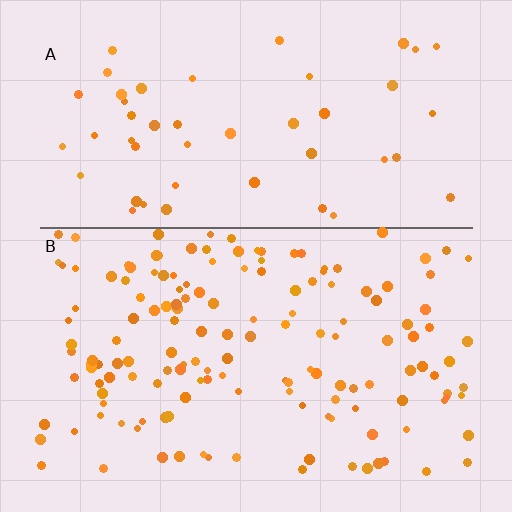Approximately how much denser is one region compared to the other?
Approximately 3.0× — region B over region A.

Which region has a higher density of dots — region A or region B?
B (the bottom).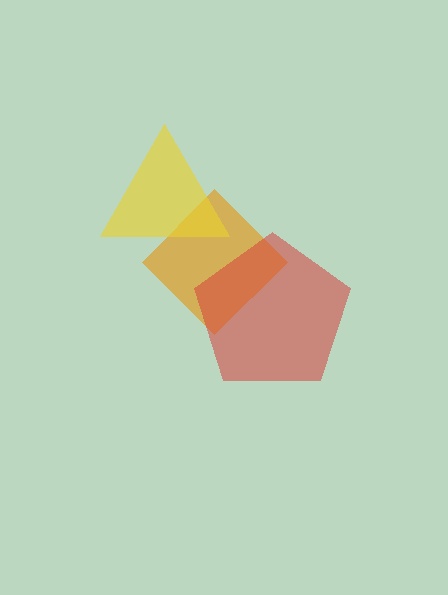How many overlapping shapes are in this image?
There are 3 overlapping shapes in the image.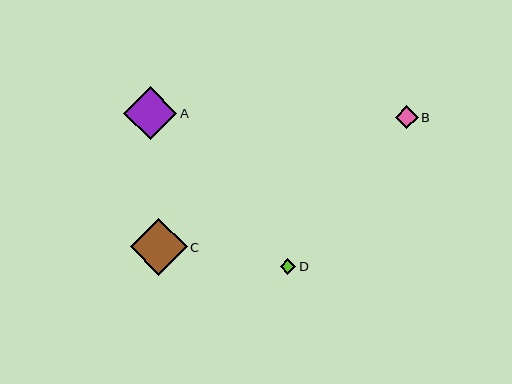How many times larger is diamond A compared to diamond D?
Diamond A is approximately 3.4 times the size of diamond D.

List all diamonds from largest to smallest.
From largest to smallest: C, A, B, D.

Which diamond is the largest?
Diamond C is the largest with a size of approximately 57 pixels.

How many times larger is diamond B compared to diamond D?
Diamond B is approximately 1.5 times the size of diamond D.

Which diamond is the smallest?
Diamond D is the smallest with a size of approximately 15 pixels.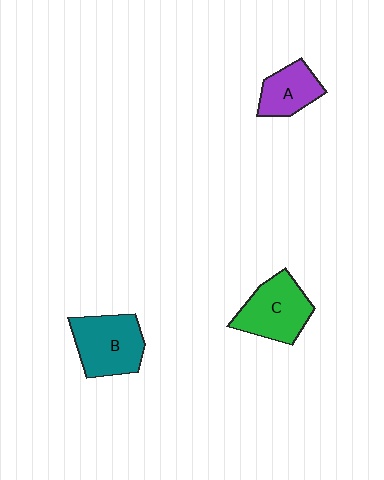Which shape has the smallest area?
Shape A (purple).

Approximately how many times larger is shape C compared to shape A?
Approximately 1.5 times.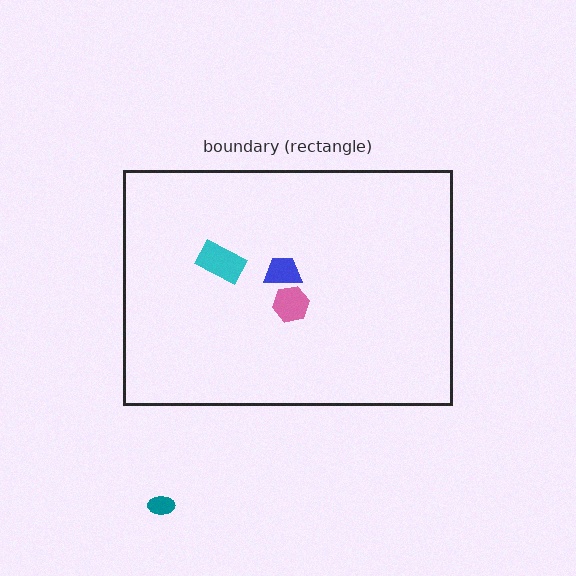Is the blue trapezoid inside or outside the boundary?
Inside.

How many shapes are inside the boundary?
3 inside, 1 outside.